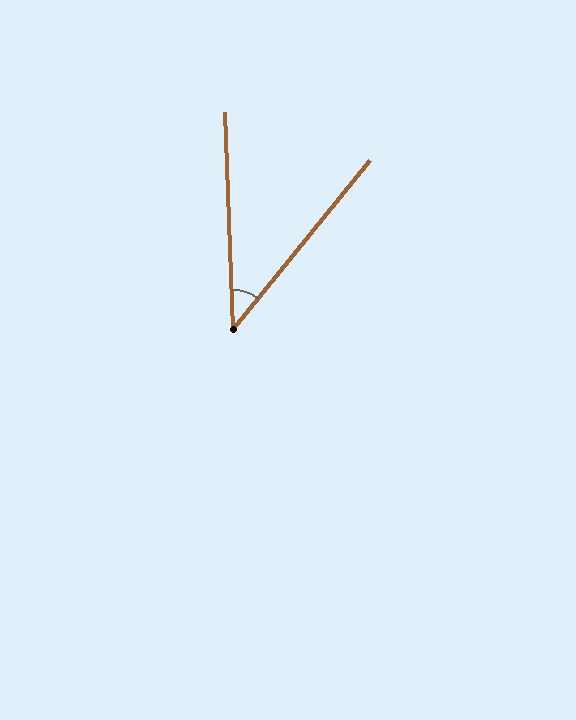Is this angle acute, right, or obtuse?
It is acute.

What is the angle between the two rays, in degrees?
Approximately 41 degrees.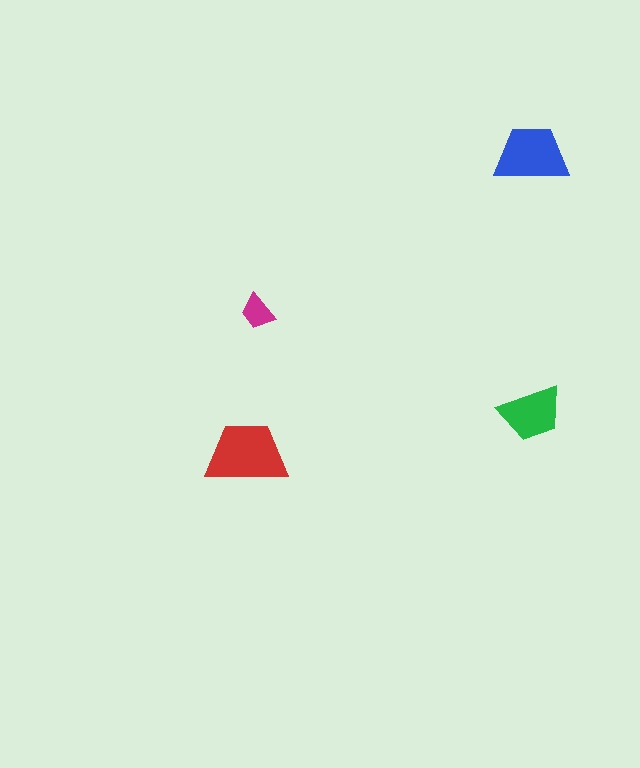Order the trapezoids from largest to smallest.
the red one, the blue one, the green one, the magenta one.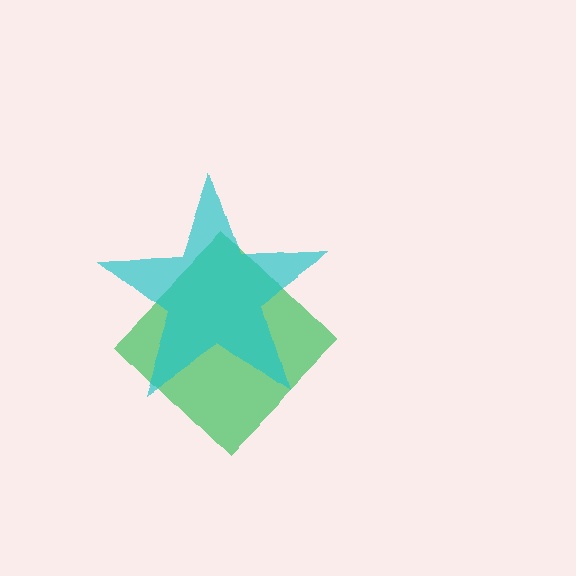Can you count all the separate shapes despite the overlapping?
Yes, there are 2 separate shapes.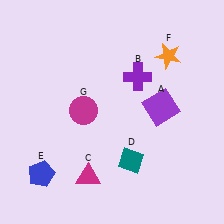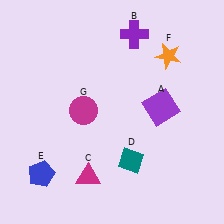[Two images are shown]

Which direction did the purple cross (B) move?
The purple cross (B) moved up.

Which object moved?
The purple cross (B) moved up.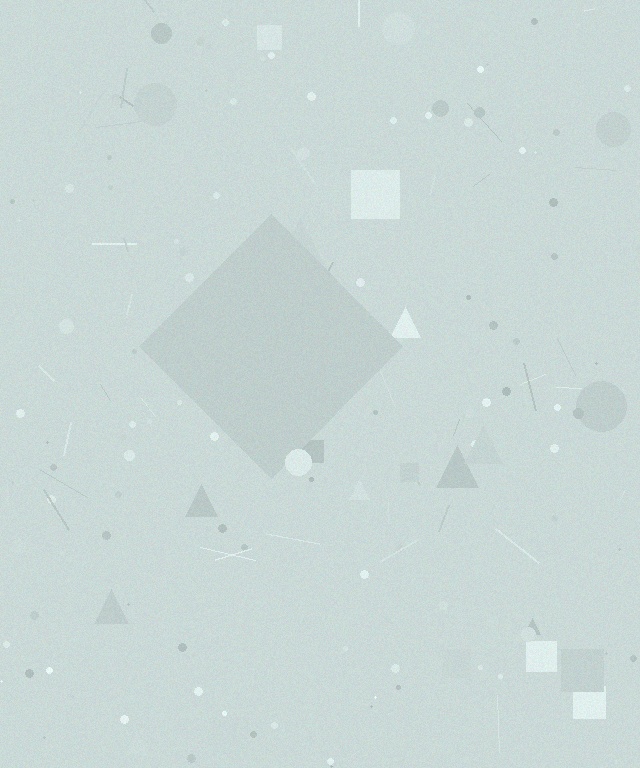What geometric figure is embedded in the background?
A diamond is embedded in the background.